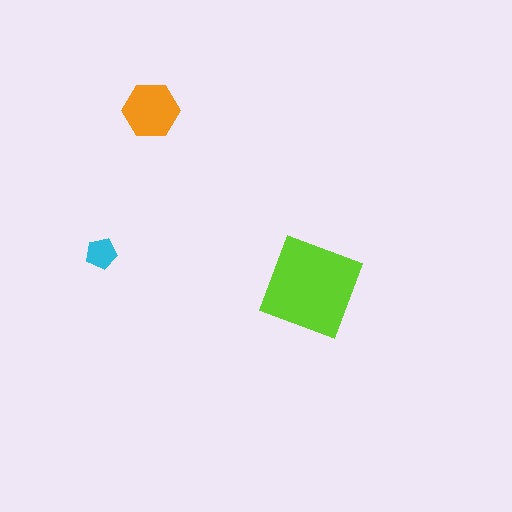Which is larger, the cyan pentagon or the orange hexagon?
The orange hexagon.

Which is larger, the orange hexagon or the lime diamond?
The lime diamond.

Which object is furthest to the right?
The lime diamond is rightmost.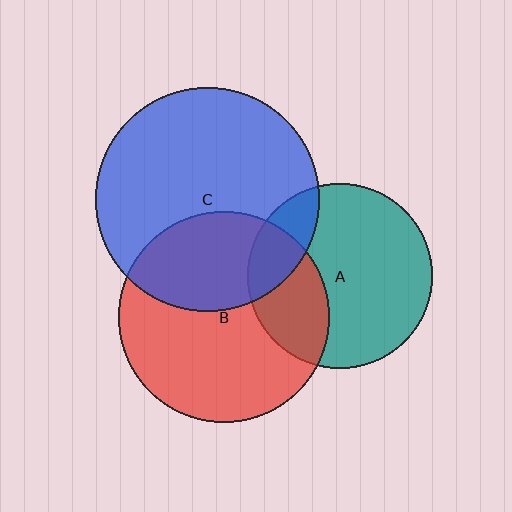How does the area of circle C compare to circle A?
Approximately 1.5 times.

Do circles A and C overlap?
Yes.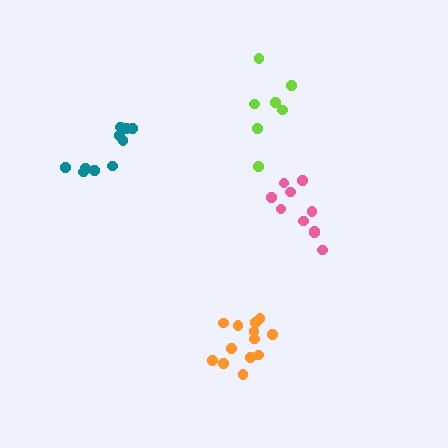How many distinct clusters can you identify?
There are 4 distinct clusters.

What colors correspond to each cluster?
The clusters are colored: orange, teal, lime, pink.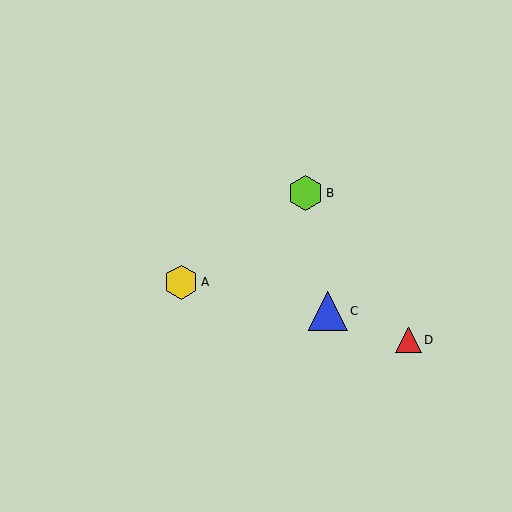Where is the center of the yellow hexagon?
The center of the yellow hexagon is at (181, 282).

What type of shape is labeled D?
Shape D is a red triangle.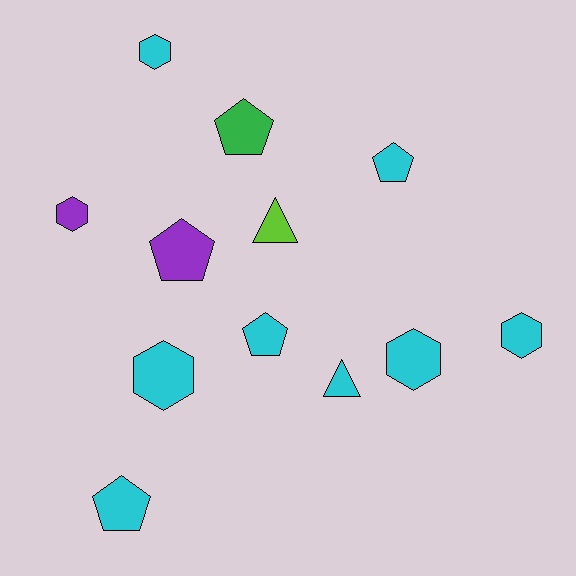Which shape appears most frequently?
Pentagon, with 5 objects.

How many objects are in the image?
There are 12 objects.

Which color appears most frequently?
Cyan, with 8 objects.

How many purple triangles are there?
There are no purple triangles.